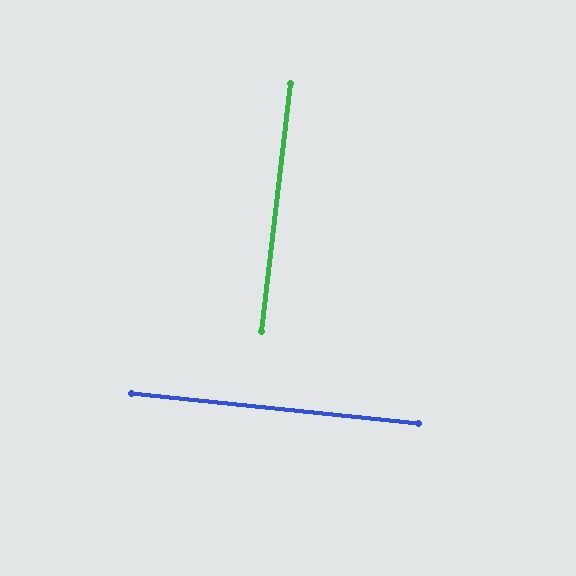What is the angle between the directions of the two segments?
Approximately 89 degrees.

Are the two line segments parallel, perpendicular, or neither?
Perpendicular — they meet at approximately 89°.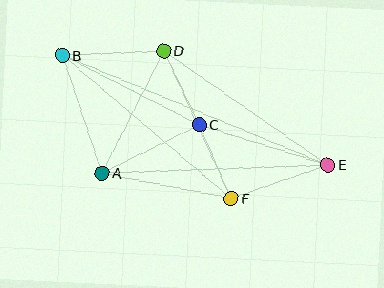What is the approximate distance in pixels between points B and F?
The distance between B and F is approximately 221 pixels.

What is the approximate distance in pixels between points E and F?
The distance between E and F is approximately 102 pixels.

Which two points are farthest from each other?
Points B and E are farthest from each other.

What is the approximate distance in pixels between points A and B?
The distance between A and B is approximately 124 pixels.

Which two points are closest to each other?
Points C and F are closest to each other.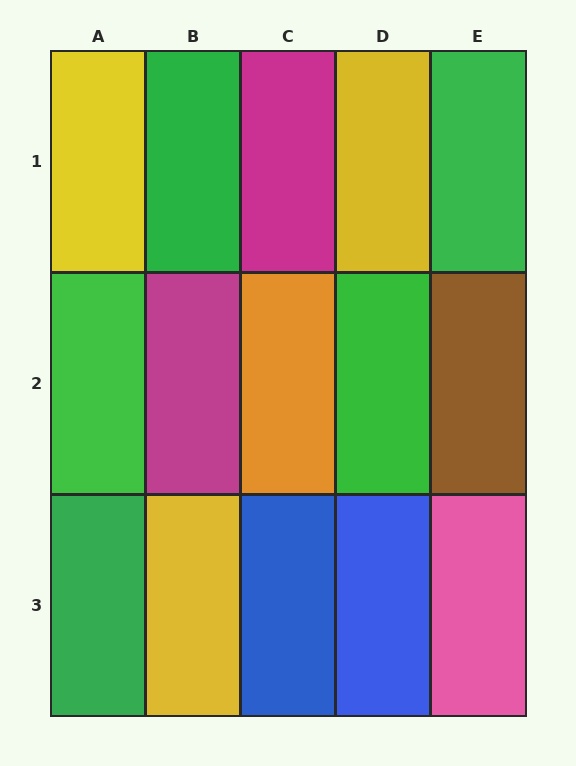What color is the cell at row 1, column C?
Magenta.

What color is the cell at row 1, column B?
Green.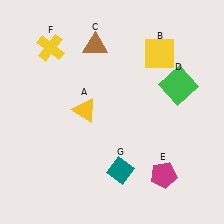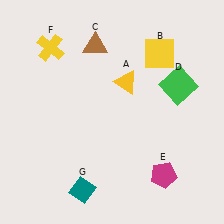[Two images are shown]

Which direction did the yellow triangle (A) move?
The yellow triangle (A) moved right.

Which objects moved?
The objects that moved are: the yellow triangle (A), the teal diamond (G).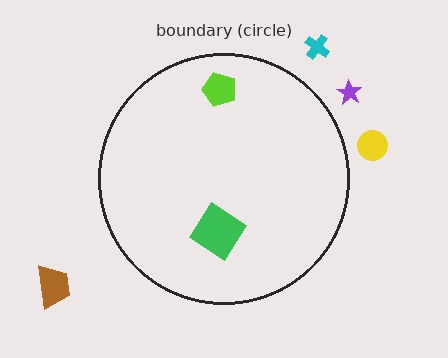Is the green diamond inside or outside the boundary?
Inside.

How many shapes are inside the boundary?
2 inside, 4 outside.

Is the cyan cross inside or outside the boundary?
Outside.